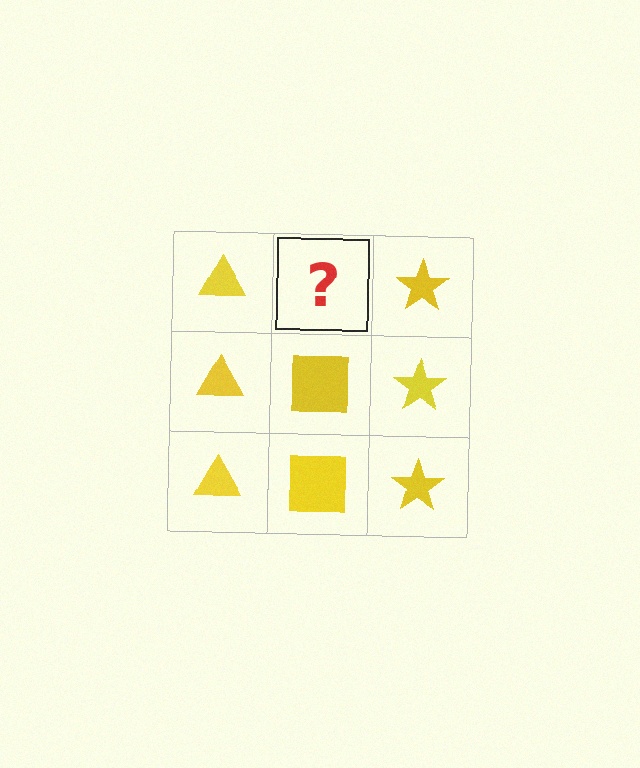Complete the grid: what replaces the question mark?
The question mark should be replaced with a yellow square.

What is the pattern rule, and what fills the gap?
The rule is that each column has a consistent shape. The gap should be filled with a yellow square.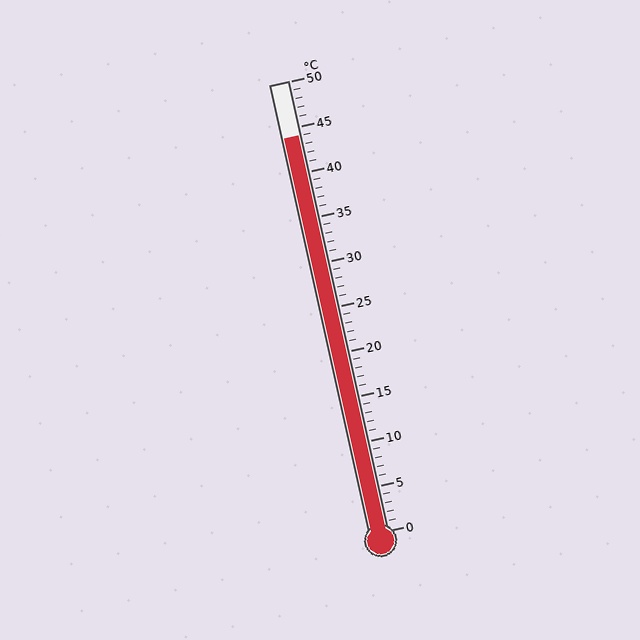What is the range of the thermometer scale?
The thermometer scale ranges from 0°C to 50°C.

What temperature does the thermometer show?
The thermometer shows approximately 44°C.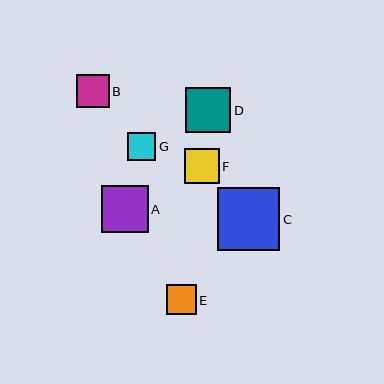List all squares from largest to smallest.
From largest to smallest: C, A, D, F, B, E, G.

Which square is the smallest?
Square G is the smallest with a size of approximately 28 pixels.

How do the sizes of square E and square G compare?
Square E and square G are approximately the same size.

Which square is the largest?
Square C is the largest with a size of approximately 63 pixels.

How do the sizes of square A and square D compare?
Square A and square D are approximately the same size.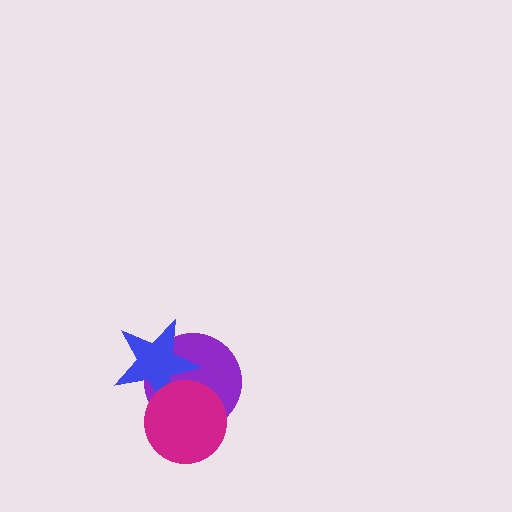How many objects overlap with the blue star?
2 objects overlap with the blue star.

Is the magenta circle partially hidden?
No, no other shape covers it.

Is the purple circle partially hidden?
Yes, it is partially covered by another shape.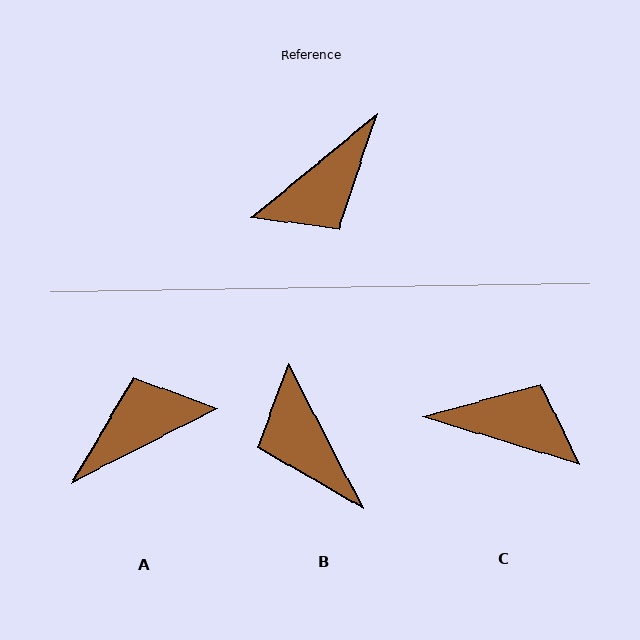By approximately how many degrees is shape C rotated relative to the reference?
Approximately 124 degrees counter-clockwise.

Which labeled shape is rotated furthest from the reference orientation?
A, about 168 degrees away.